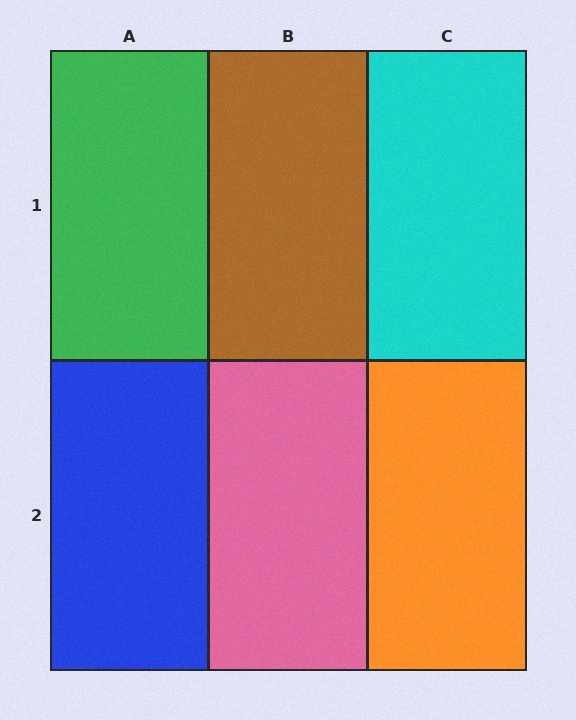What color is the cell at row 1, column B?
Brown.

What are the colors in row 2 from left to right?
Blue, pink, orange.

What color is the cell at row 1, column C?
Cyan.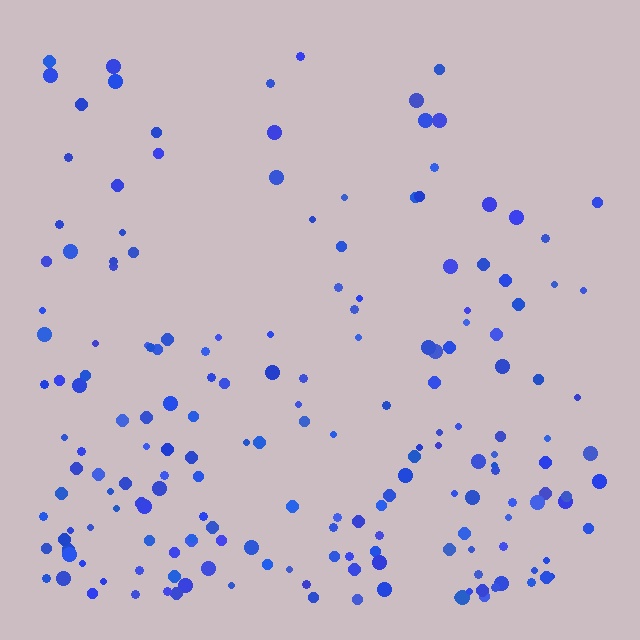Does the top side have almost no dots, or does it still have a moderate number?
Still a moderate number, just noticeably fewer than the bottom.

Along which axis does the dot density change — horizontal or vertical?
Vertical.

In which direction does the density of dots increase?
From top to bottom, with the bottom side densest.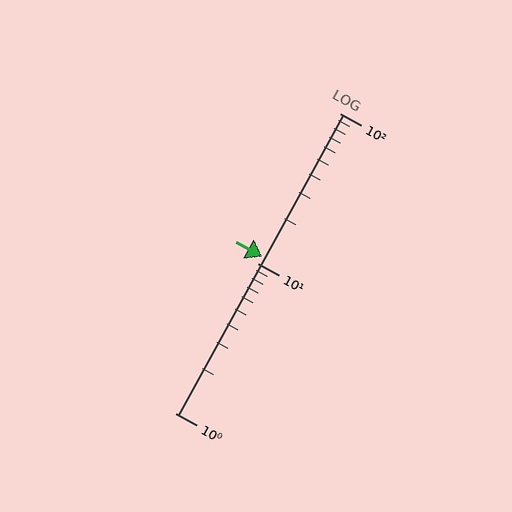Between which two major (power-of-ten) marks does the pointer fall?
The pointer is between 10 and 100.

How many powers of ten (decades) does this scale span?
The scale spans 2 decades, from 1 to 100.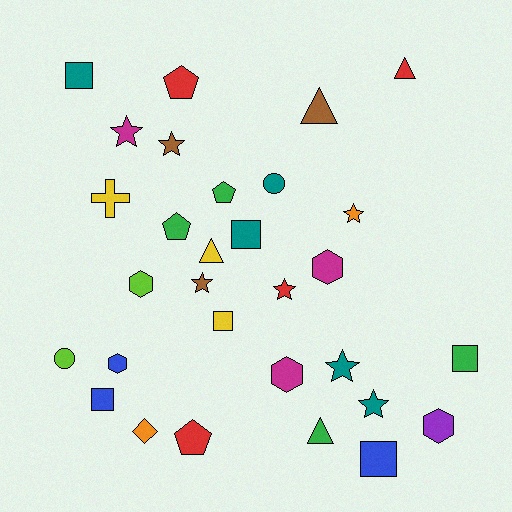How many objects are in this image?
There are 30 objects.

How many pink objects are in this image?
There are no pink objects.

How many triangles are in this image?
There are 4 triangles.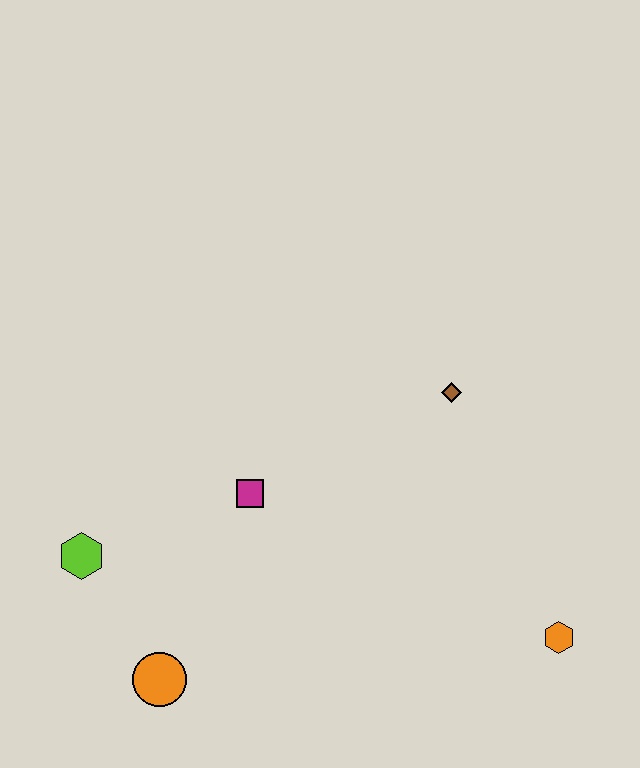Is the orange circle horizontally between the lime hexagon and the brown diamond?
Yes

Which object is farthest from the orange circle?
The brown diamond is farthest from the orange circle.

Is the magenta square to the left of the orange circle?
No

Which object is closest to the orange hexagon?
The brown diamond is closest to the orange hexagon.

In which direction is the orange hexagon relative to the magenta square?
The orange hexagon is to the right of the magenta square.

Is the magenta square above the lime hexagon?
Yes